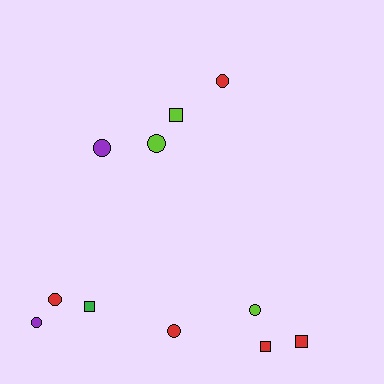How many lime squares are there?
There is 1 lime square.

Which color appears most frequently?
Red, with 5 objects.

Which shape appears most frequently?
Circle, with 7 objects.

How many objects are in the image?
There are 11 objects.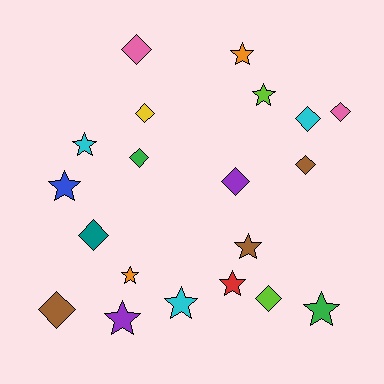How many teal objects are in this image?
There is 1 teal object.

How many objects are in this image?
There are 20 objects.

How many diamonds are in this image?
There are 10 diamonds.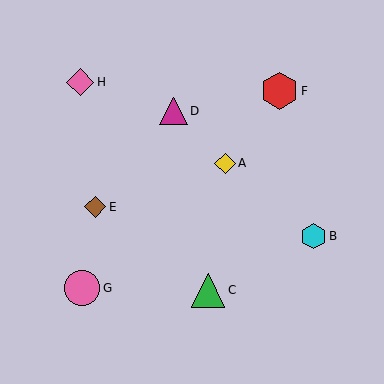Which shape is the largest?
The red hexagon (labeled F) is the largest.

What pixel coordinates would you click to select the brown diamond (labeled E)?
Click at (95, 207) to select the brown diamond E.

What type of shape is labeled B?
Shape B is a cyan hexagon.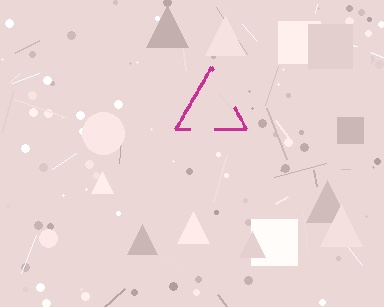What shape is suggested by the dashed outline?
The dashed outline suggests a triangle.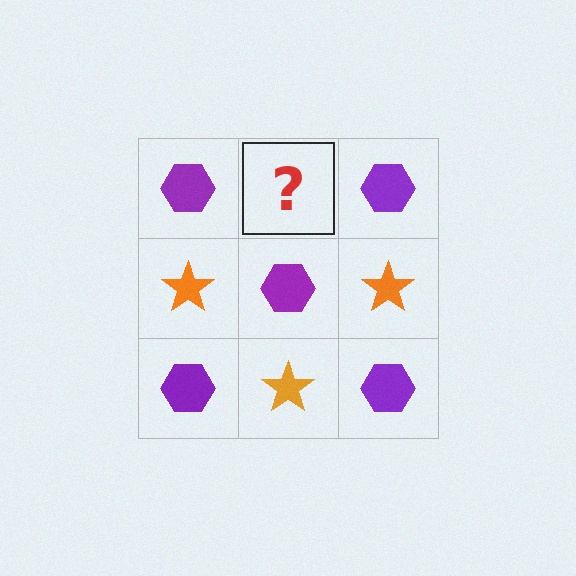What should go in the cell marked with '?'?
The missing cell should contain an orange star.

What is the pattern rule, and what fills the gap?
The rule is that it alternates purple hexagon and orange star in a checkerboard pattern. The gap should be filled with an orange star.